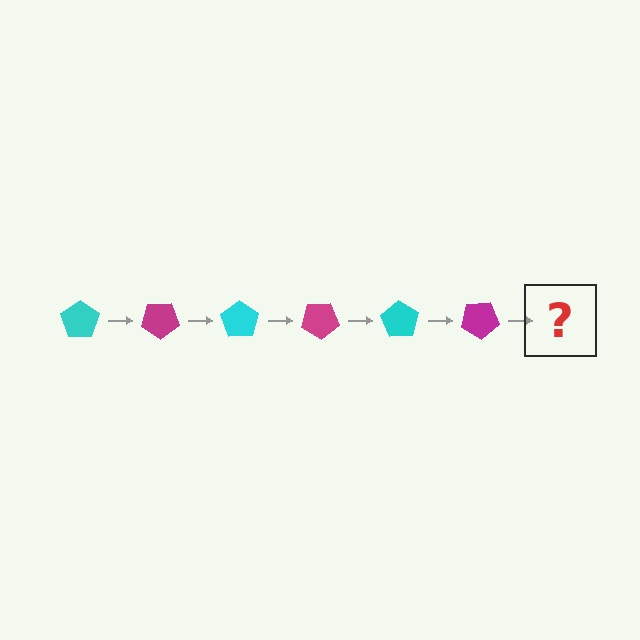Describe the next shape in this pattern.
It should be a cyan pentagon, rotated 210 degrees from the start.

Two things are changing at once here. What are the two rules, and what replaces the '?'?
The two rules are that it rotates 35 degrees each step and the color cycles through cyan and magenta. The '?' should be a cyan pentagon, rotated 210 degrees from the start.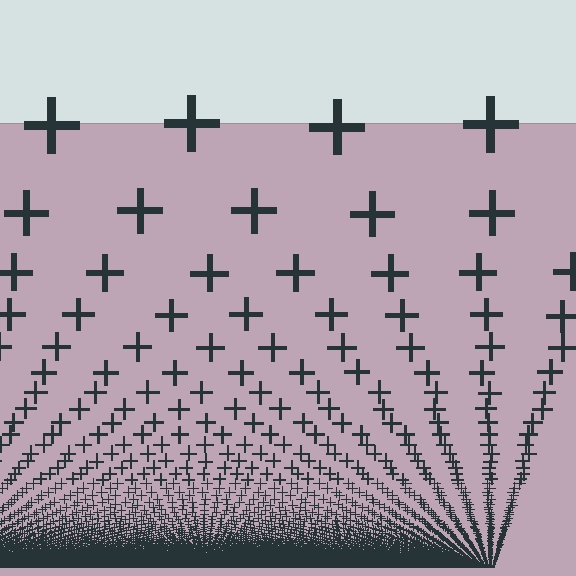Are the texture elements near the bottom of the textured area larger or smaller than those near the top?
Smaller. The gradient is inverted — elements near the bottom are smaller and denser.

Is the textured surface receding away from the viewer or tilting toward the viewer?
The surface appears to tilt toward the viewer. Texture elements get larger and sparser toward the top.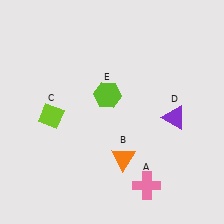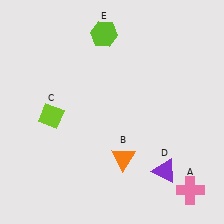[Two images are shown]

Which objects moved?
The objects that moved are: the pink cross (A), the purple triangle (D), the lime hexagon (E).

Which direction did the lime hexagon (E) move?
The lime hexagon (E) moved up.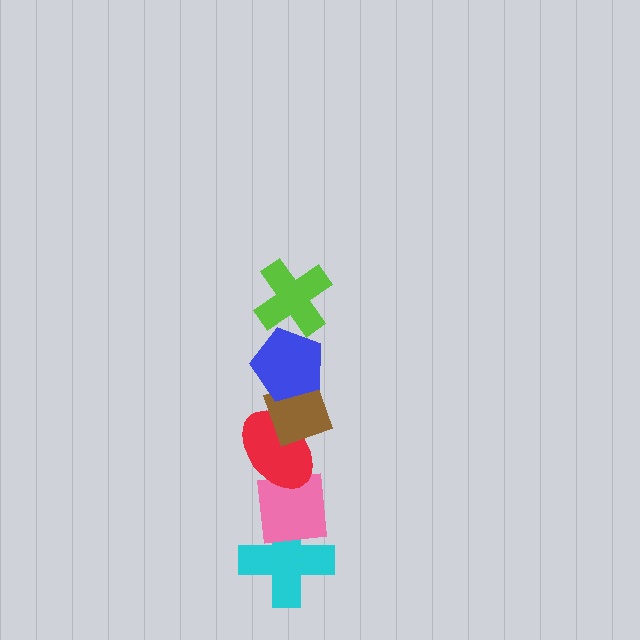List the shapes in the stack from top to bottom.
From top to bottom: the lime cross, the blue pentagon, the brown diamond, the red ellipse, the pink square, the cyan cross.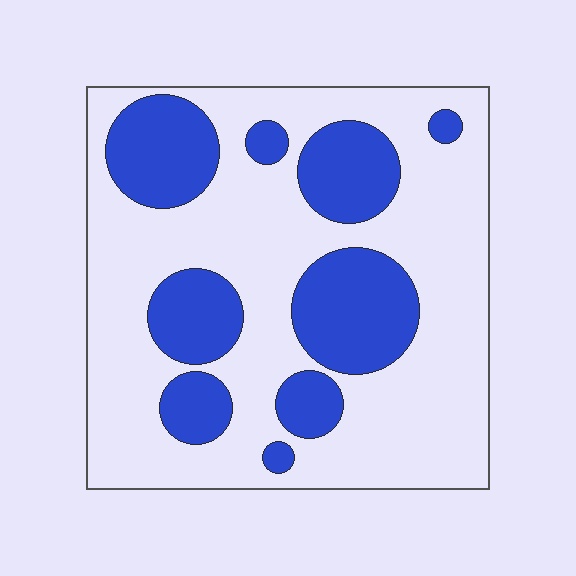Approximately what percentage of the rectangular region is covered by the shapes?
Approximately 30%.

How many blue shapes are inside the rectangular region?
9.